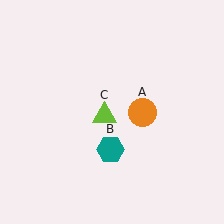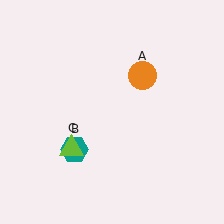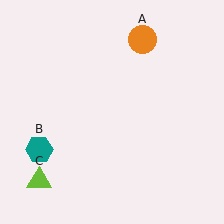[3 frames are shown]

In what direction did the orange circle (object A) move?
The orange circle (object A) moved up.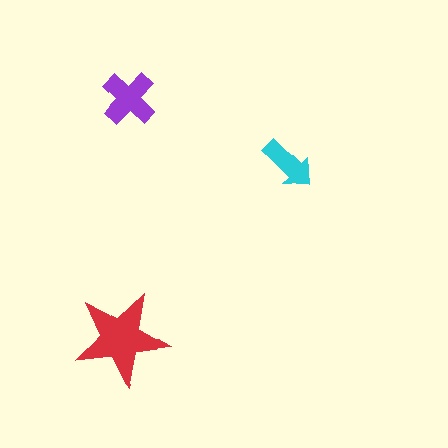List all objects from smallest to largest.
The cyan arrow, the purple cross, the red star.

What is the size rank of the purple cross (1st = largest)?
2nd.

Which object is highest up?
The purple cross is topmost.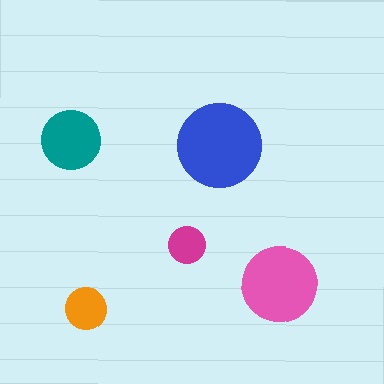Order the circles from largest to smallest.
the blue one, the pink one, the teal one, the orange one, the magenta one.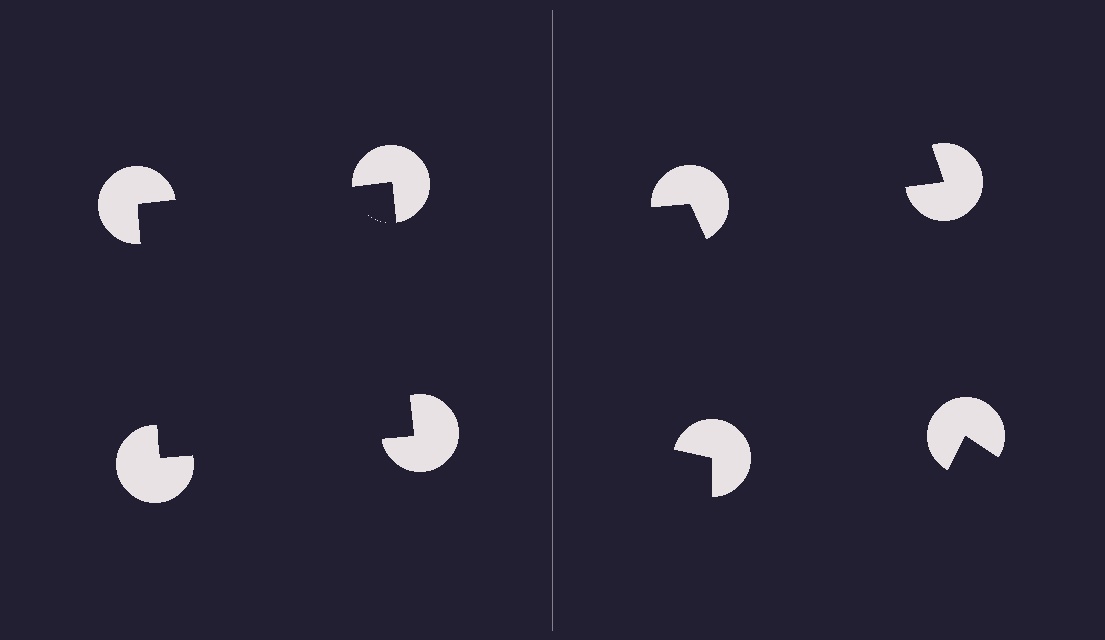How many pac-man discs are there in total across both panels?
8 — 4 on each side.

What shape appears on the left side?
An illusory square.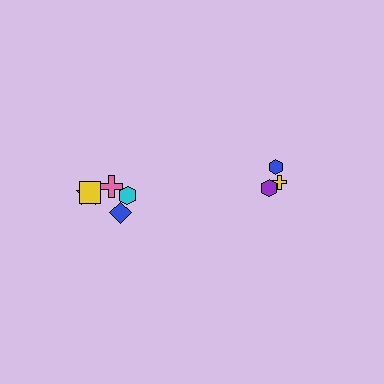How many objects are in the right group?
There are 3 objects.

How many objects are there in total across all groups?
There are 8 objects.